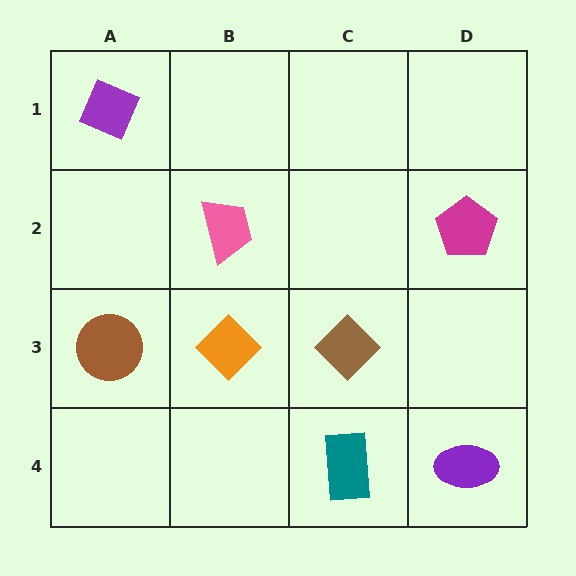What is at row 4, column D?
A purple ellipse.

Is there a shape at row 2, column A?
No, that cell is empty.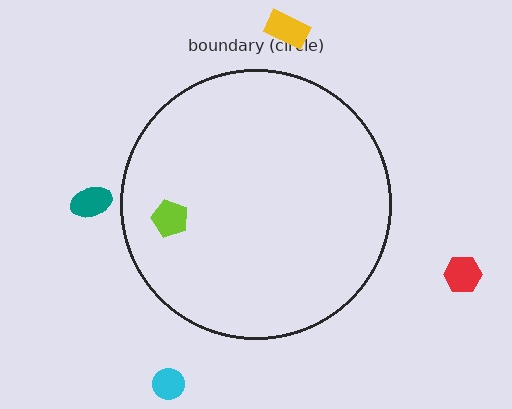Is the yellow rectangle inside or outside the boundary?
Outside.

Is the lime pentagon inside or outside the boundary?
Inside.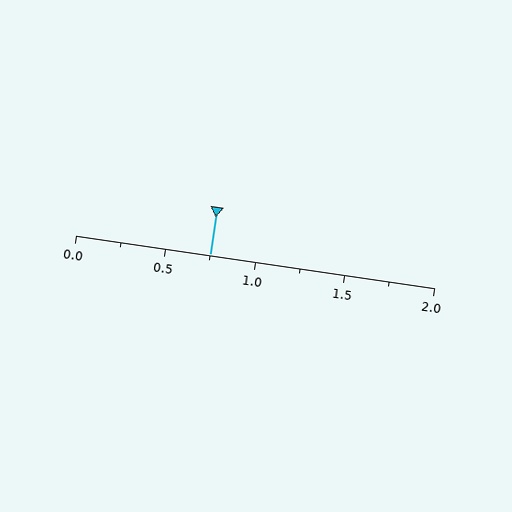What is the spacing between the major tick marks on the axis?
The major ticks are spaced 0.5 apart.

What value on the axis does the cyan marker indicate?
The marker indicates approximately 0.75.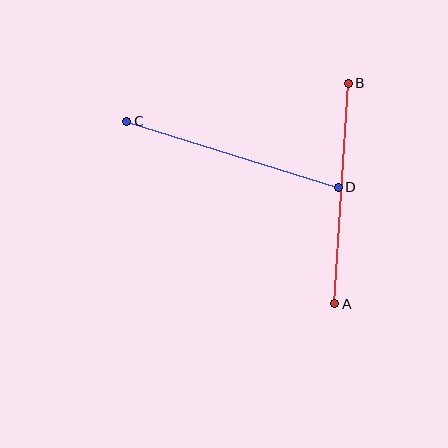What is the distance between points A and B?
The distance is approximately 221 pixels.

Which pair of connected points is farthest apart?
Points C and D are farthest apart.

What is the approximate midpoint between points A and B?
The midpoint is at approximately (342, 193) pixels.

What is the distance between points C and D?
The distance is approximately 222 pixels.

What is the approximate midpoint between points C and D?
The midpoint is at approximately (233, 154) pixels.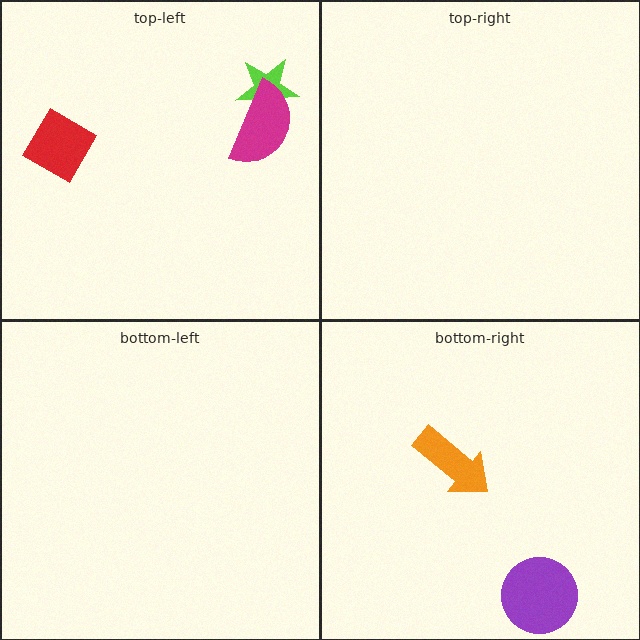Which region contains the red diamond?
The top-left region.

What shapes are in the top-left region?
The lime star, the magenta semicircle, the red diamond.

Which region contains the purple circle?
The bottom-right region.